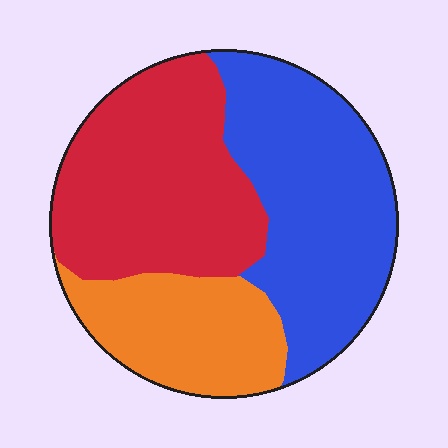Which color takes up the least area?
Orange, at roughly 25%.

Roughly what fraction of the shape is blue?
Blue takes up between a third and a half of the shape.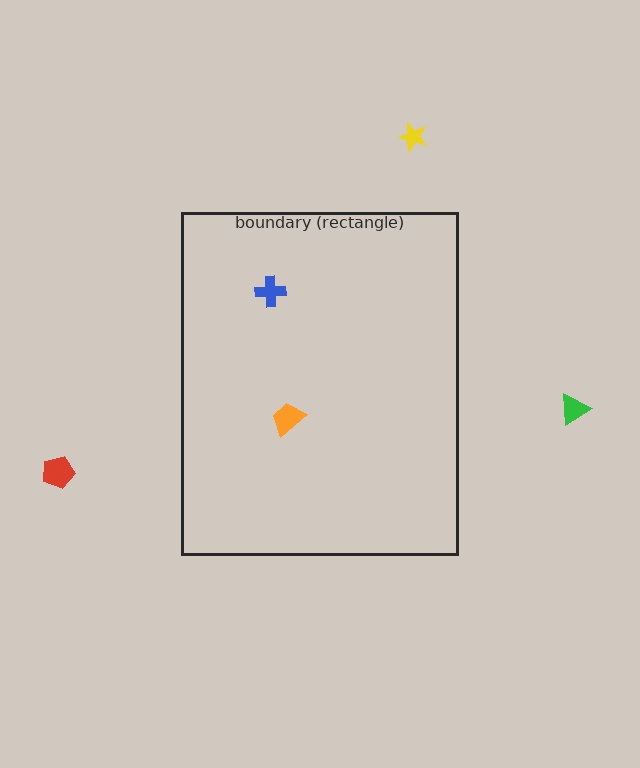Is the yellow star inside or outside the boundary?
Outside.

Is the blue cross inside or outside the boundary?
Inside.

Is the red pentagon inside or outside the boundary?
Outside.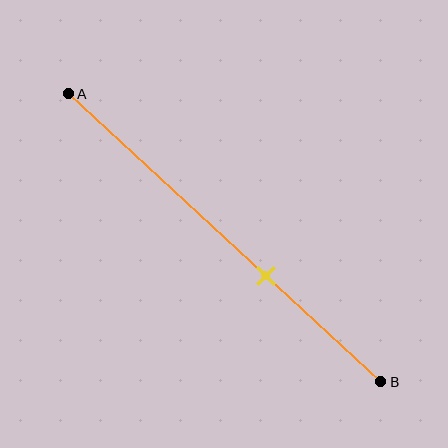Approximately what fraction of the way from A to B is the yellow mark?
The yellow mark is approximately 65% of the way from A to B.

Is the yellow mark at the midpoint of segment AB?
No, the mark is at about 65% from A, not at the 50% midpoint.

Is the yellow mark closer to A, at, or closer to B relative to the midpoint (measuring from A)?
The yellow mark is closer to point B than the midpoint of segment AB.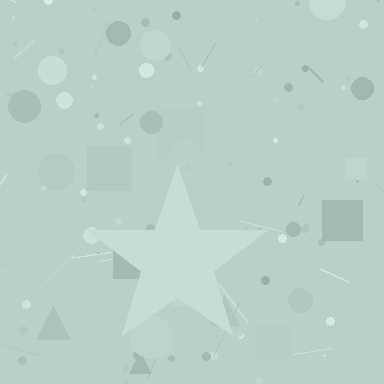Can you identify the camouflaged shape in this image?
The camouflaged shape is a star.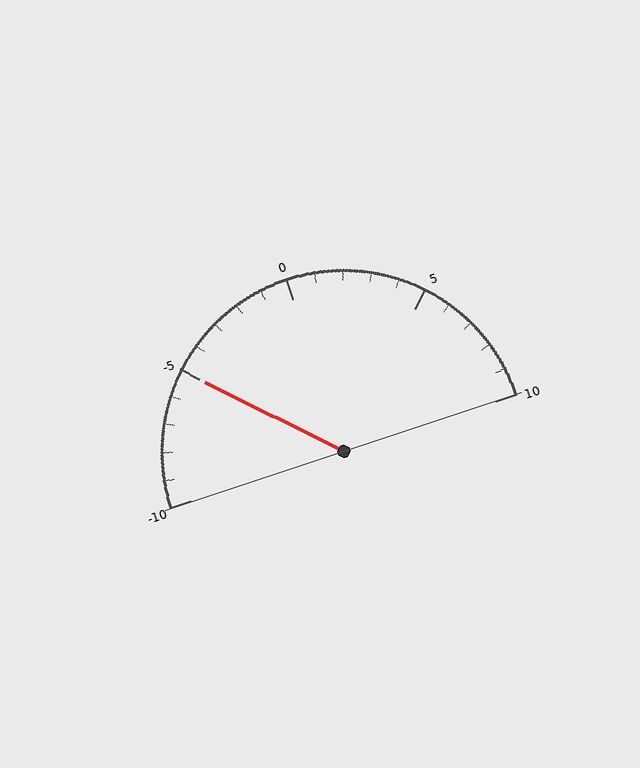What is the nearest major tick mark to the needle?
The nearest major tick mark is -5.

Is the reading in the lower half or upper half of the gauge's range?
The reading is in the lower half of the range (-10 to 10).